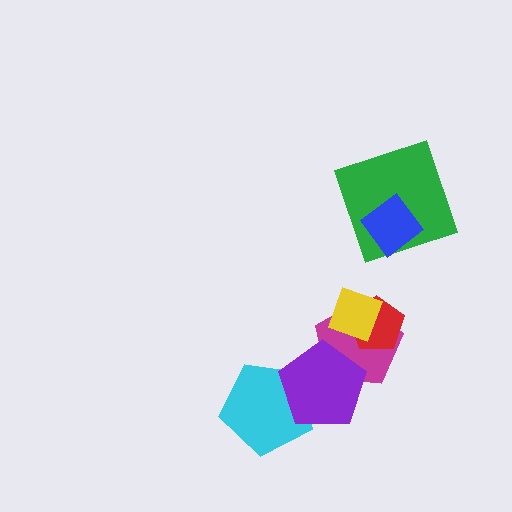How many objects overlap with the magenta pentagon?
3 objects overlap with the magenta pentagon.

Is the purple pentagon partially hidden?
No, no other shape covers it.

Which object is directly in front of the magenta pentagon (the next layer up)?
The red pentagon is directly in front of the magenta pentagon.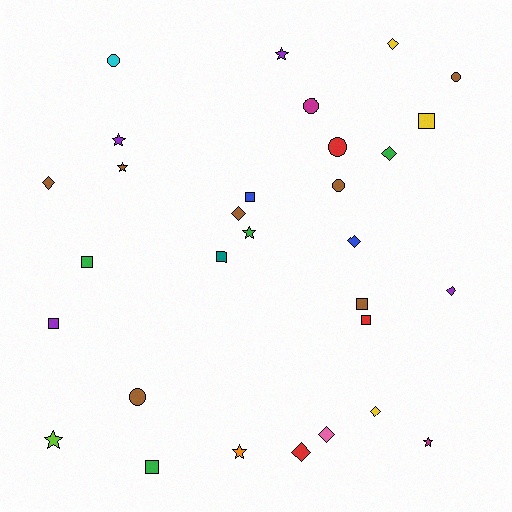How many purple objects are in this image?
There are 4 purple objects.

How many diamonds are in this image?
There are 9 diamonds.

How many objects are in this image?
There are 30 objects.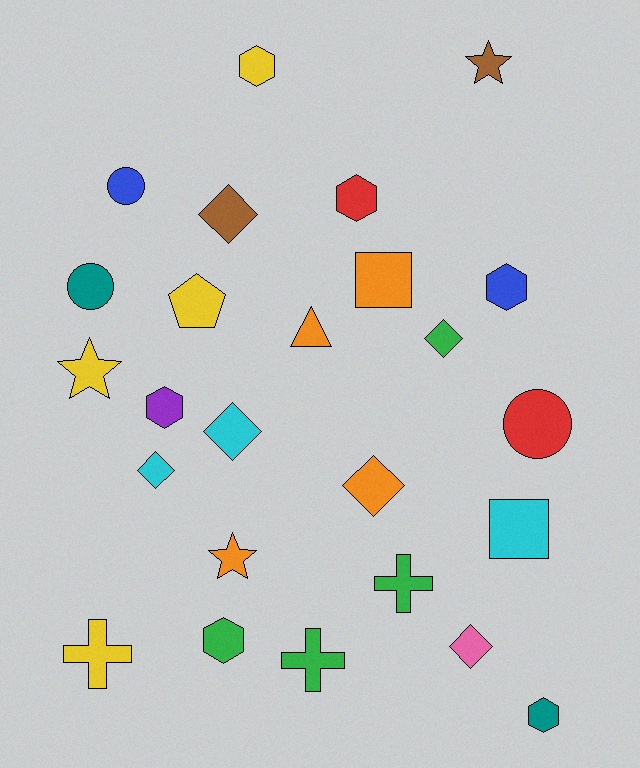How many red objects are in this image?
There are 2 red objects.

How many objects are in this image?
There are 25 objects.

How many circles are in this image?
There are 3 circles.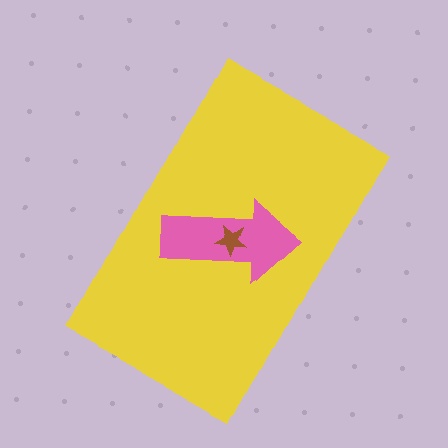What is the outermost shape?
The yellow rectangle.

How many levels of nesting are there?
3.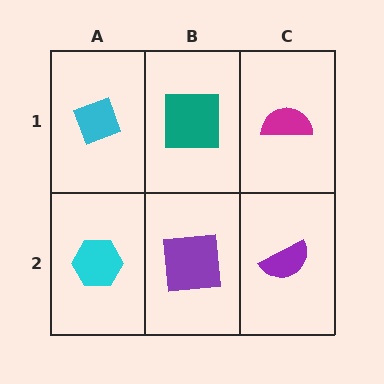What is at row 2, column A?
A cyan hexagon.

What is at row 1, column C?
A magenta semicircle.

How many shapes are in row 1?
3 shapes.